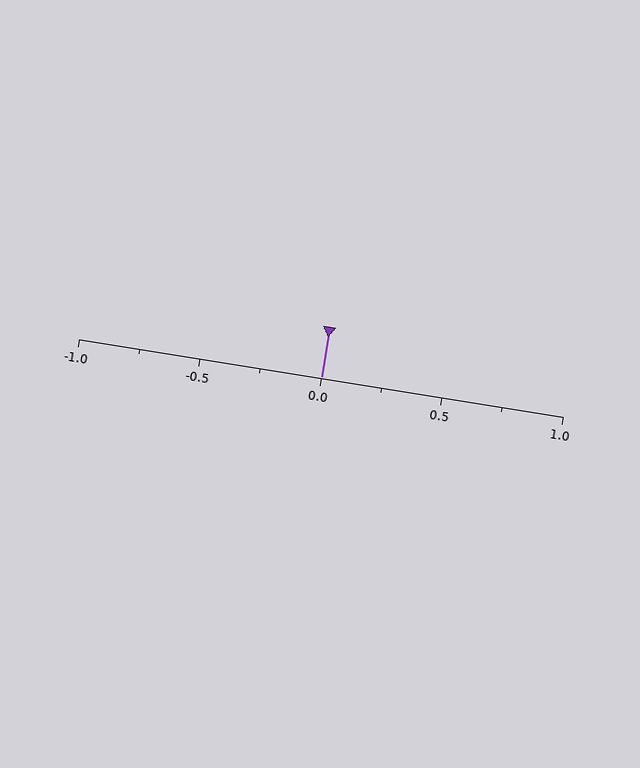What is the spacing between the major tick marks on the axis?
The major ticks are spaced 0.5 apart.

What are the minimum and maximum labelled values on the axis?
The axis runs from -1.0 to 1.0.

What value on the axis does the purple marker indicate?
The marker indicates approximately 0.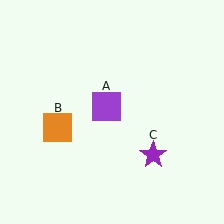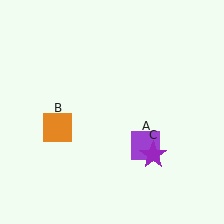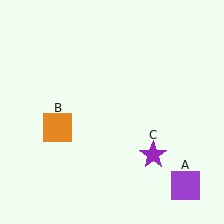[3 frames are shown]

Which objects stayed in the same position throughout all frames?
Orange square (object B) and purple star (object C) remained stationary.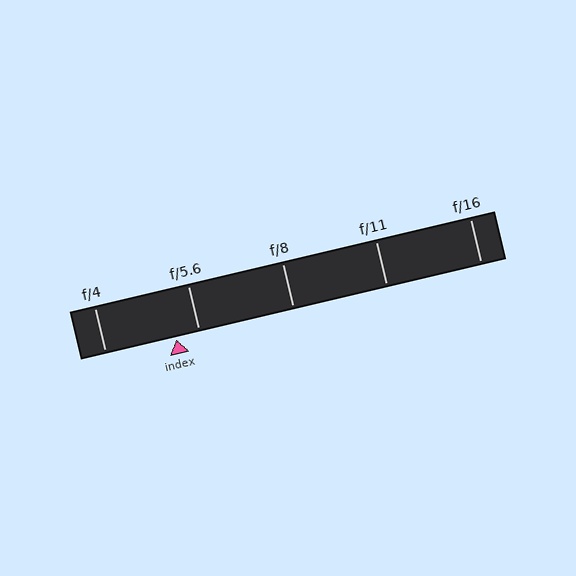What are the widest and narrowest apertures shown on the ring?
The widest aperture shown is f/4 and the narrowest is f/16.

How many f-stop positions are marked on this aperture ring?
There are 5 f-stop positions marked.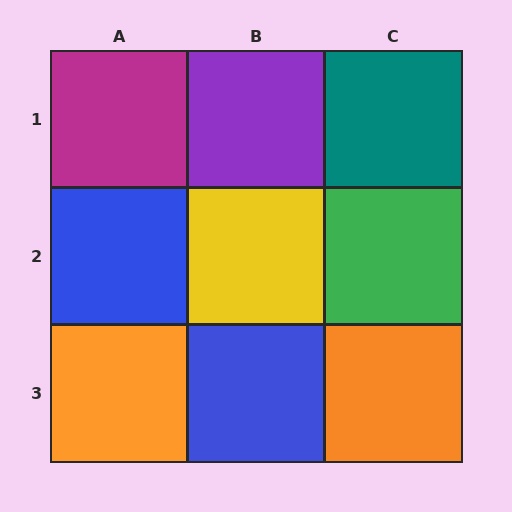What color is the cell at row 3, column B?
Blue.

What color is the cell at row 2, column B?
Yellow.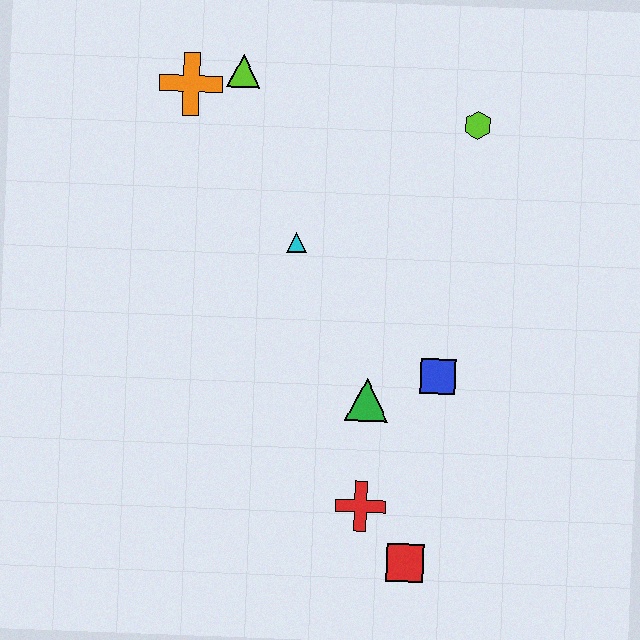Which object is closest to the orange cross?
The lime triangle is closest to the orange cross.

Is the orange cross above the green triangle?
Yes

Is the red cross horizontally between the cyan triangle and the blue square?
Yes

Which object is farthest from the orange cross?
The red square is farthest from the orange cross.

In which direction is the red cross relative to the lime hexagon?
The red cross is below the lime hexagon.